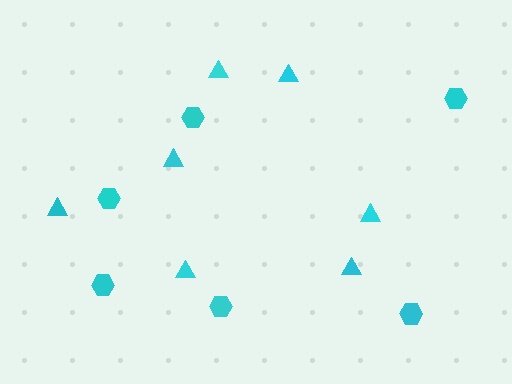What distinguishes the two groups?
There are 2 groups: one group of hexagons (6) and one group of triangles (7).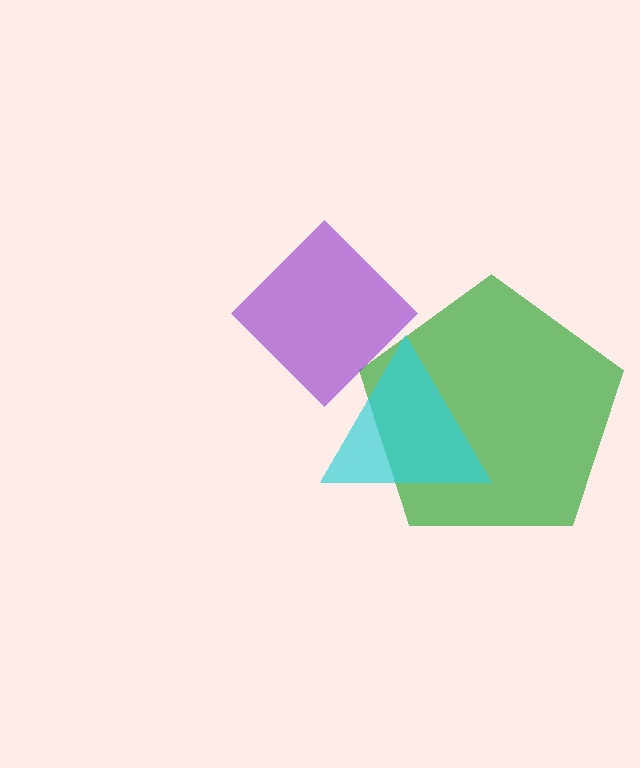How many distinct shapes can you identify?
There are 3 distinct shapes: a green pentagon, a purple diamond, a cyan triangle.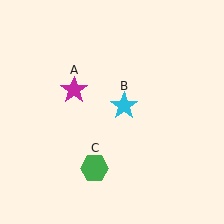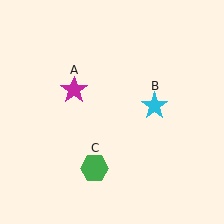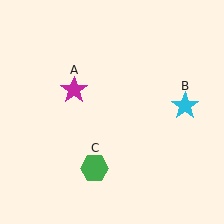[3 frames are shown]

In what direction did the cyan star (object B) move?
The cyan star (object B) moved right.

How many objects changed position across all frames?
1 object changed position: cyan star (object B).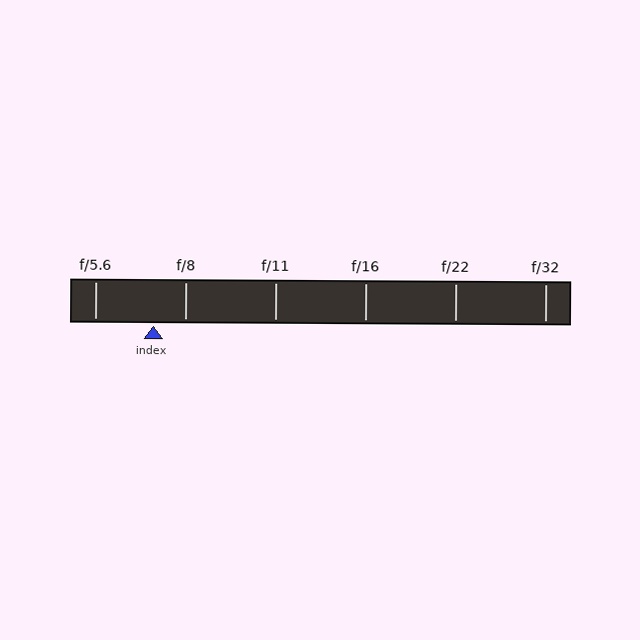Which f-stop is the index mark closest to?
The index mark is closest to f/8.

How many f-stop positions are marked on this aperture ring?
There are 6 f-stop positions marked.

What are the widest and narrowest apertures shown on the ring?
The widest aperture shown is f/5.6 and the narrowest is f/32.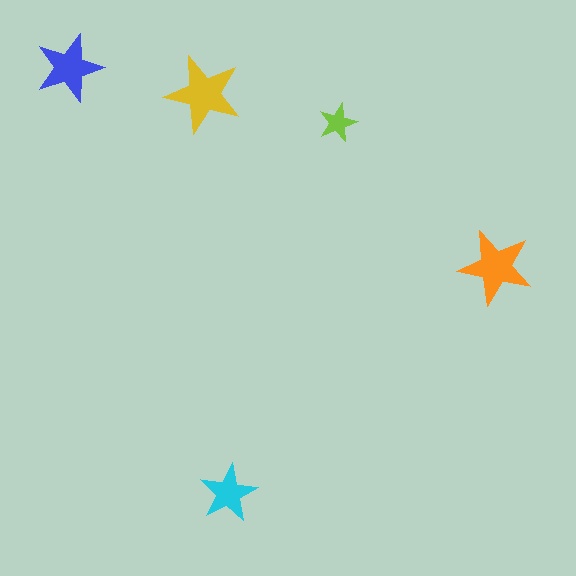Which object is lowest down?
The cyan star is bottommost.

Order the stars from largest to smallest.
the yellow one, the orange one, the blue one, the cyan one, the lime one.